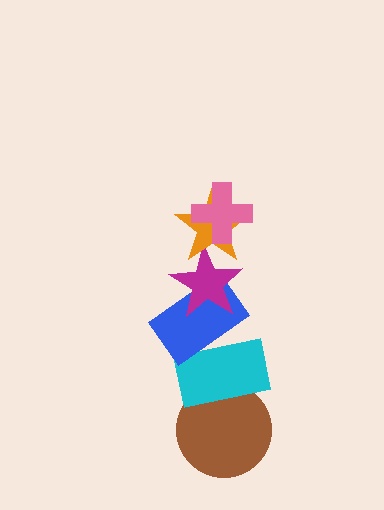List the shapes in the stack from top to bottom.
From top to bottom: the pink cross, the orange star, the magenta star, the blue rectangle, the cyan rectangle, the brown circle.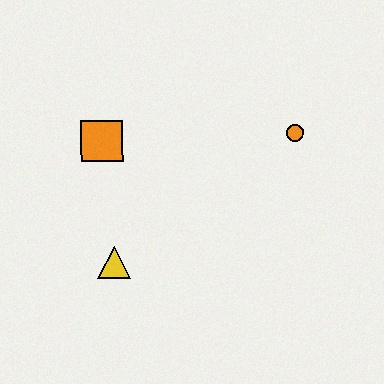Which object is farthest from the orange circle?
The yellow triangle is farthest from the orange circle.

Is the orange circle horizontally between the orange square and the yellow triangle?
No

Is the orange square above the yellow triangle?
Yes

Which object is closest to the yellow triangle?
The orange square is closest to the yellow triangle.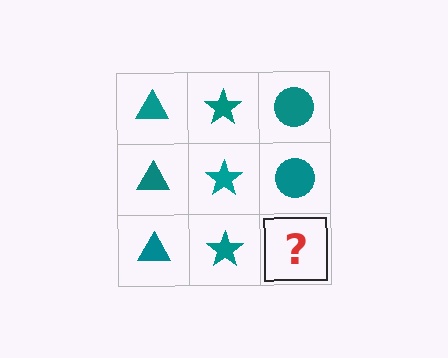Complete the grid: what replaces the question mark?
The question mark should be replaced with a teal circle.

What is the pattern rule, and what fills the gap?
The rule is that each column has a consistent shape. The gap should be filled with a teal circle.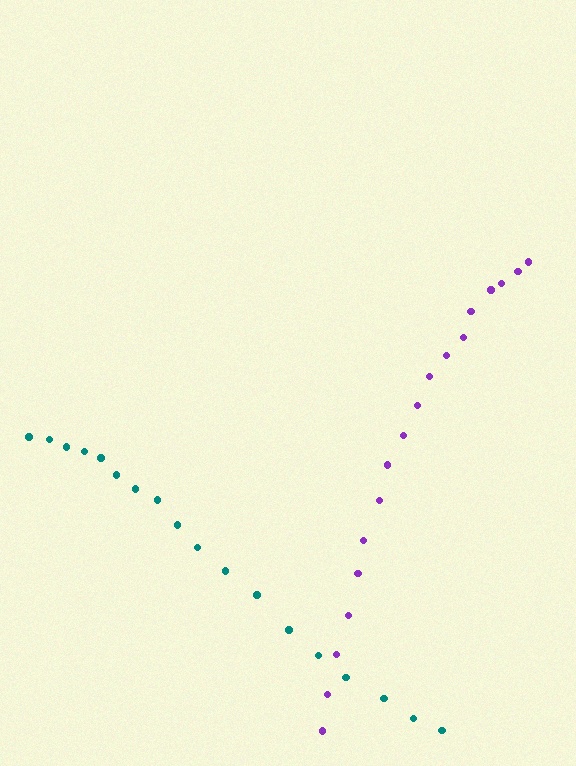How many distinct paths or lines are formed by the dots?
There are 2 distinct paths.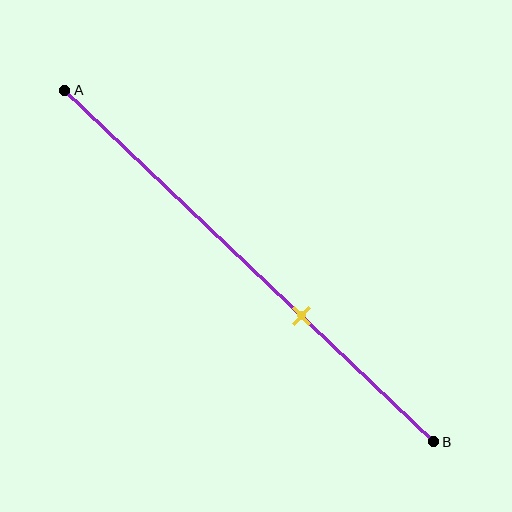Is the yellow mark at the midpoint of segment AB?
No, the mark is at about 65% from A, not at the 50% midpoint.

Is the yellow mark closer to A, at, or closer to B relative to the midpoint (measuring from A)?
The yellow mark is closer to point B than the midpoint of segment AB.